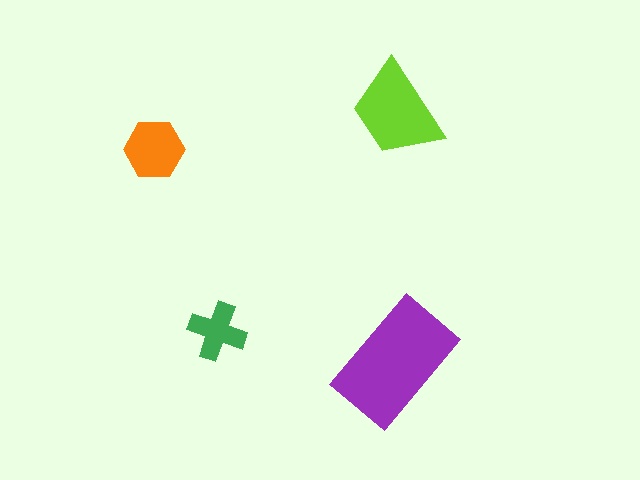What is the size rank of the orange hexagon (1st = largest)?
3rd.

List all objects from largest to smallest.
The purple rectangle, the lime trapezoid, the orange hexagon, the green cross.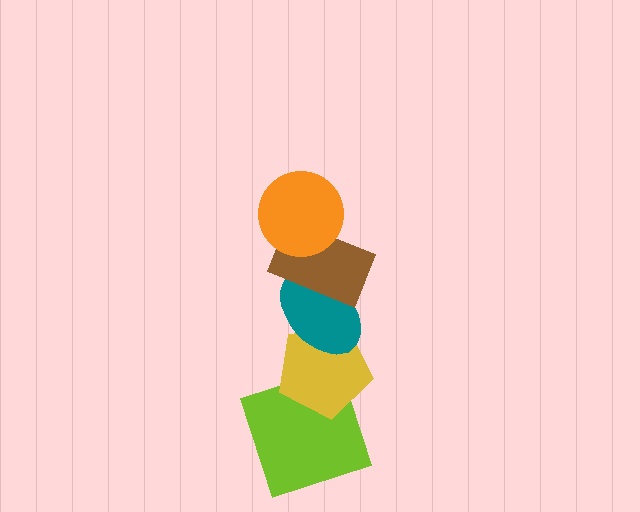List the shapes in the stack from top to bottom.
From top to bottom: the orange circle, the brown rectangle, the teal ellipse, the yellow pentagon, the lime square.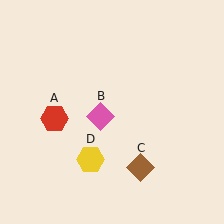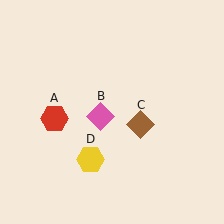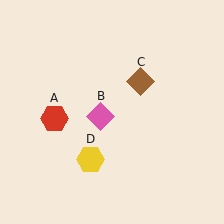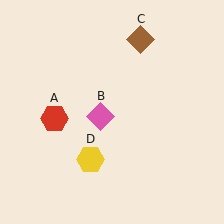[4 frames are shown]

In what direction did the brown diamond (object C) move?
The brown diamond (object C) moved up.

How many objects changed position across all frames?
1 object changed position: brown diamond (object C).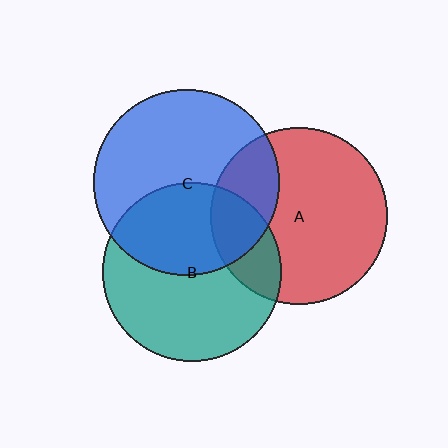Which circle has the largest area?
Circle C (blue).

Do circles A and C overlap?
Yes.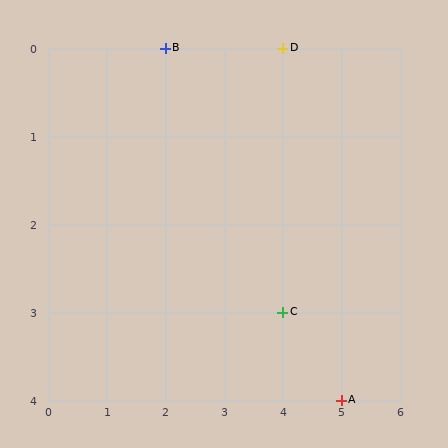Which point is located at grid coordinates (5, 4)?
Point A is at (5, 4).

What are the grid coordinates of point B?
Point B is at grid coordinates (2, 0).